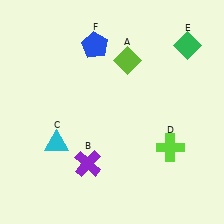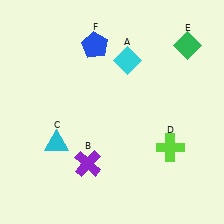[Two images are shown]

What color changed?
The diamond (A) changed from lime in Image 1 to cyan in Image 2.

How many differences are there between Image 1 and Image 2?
There is 1 difference between the two images.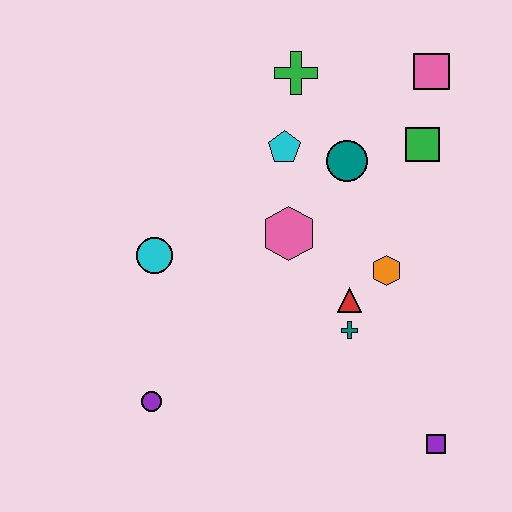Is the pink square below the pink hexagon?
No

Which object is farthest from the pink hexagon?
The purple square is farthest from the pink hexagon.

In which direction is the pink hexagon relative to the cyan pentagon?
The pink hexagon is below the cyan pentagon.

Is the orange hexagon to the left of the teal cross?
No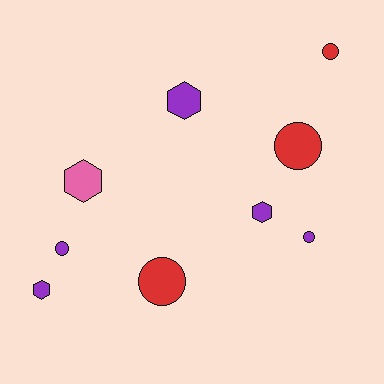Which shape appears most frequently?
Circle, with 5 objects.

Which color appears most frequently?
Purple, with 5 objects.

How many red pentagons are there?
There are no red pentagons.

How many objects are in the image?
There are 9 objects.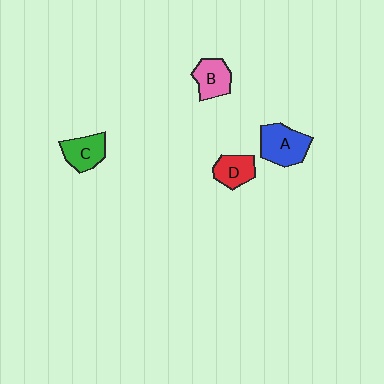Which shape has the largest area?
Shape A (blue).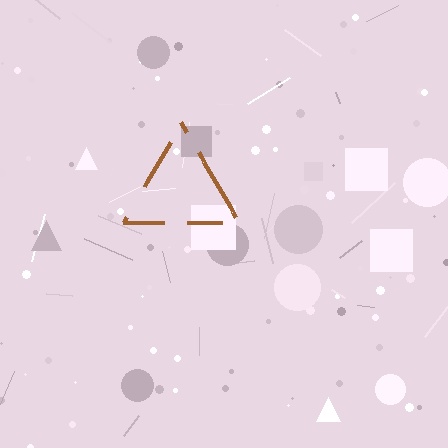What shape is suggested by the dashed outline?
The dashed outline suggests a triangle.